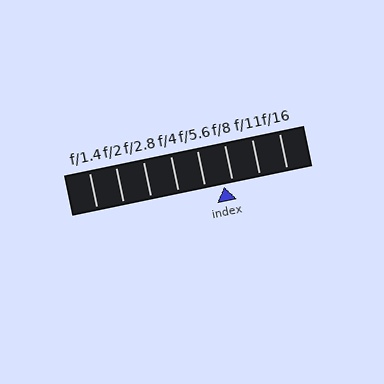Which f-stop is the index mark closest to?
The index mark is closest to f/8.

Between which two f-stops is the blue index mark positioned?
The index mark is between f/5.6 and f/8.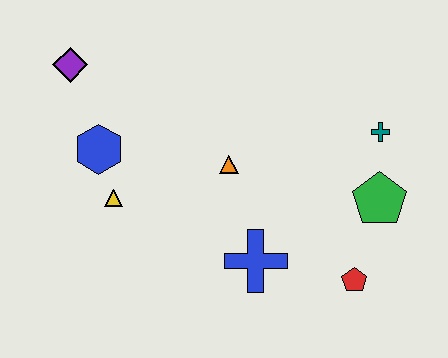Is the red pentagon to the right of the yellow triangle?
Yes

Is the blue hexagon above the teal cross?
No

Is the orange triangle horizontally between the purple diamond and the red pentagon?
Yes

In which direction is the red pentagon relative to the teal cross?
The red pentagon is below the teal cross.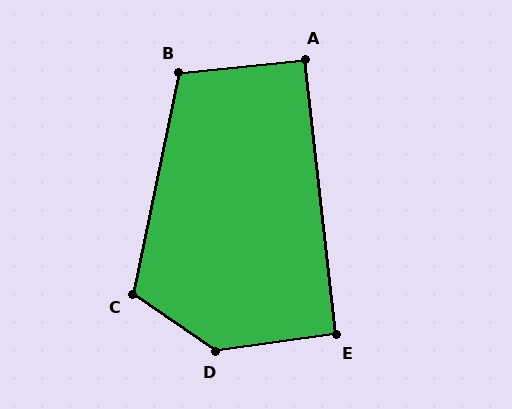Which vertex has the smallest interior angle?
A, at approximately 91 degrees.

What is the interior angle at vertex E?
Approximately 92 degrees (approximately right).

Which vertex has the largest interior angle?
D, at approximately 137 degrees.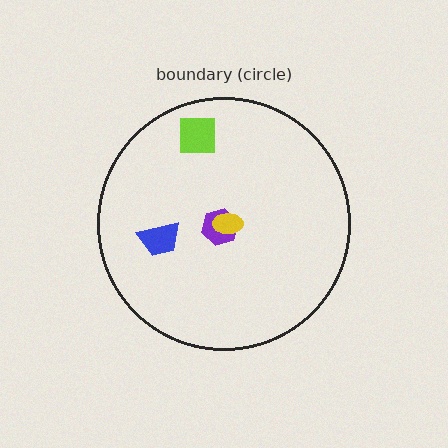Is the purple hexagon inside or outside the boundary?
Inside.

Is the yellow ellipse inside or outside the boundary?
Inside.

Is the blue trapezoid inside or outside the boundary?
Inside.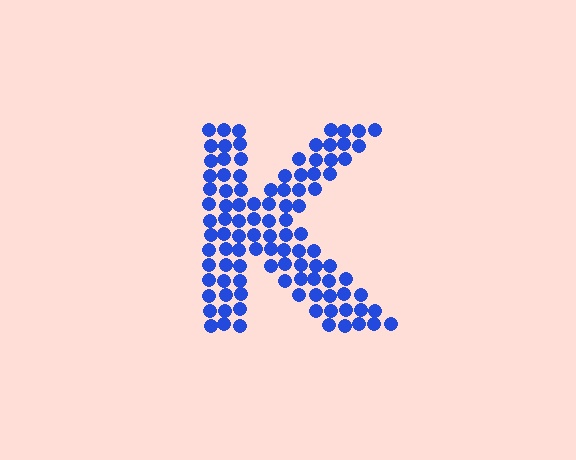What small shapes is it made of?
It is made of small circles.